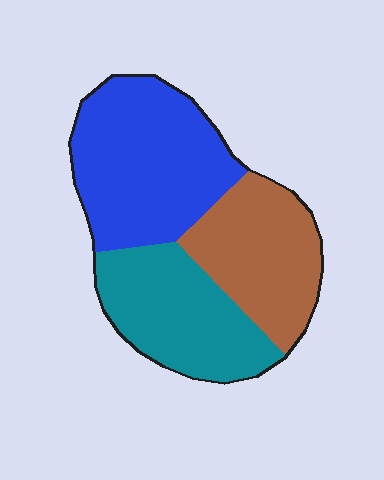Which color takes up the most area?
Blue, at roughly 40%.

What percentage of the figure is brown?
Brown takes up about one quarter (1/4) of the figure.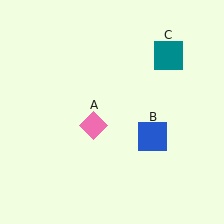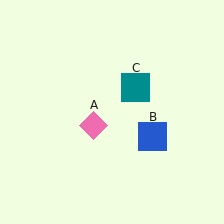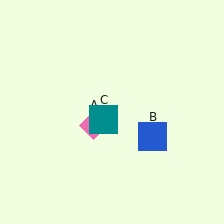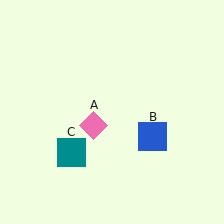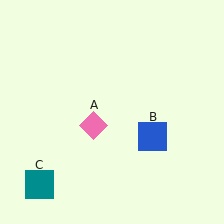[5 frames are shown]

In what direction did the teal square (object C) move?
The teal square (object C) moved down and to the left.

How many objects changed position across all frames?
1 object changed position: teal square (object C).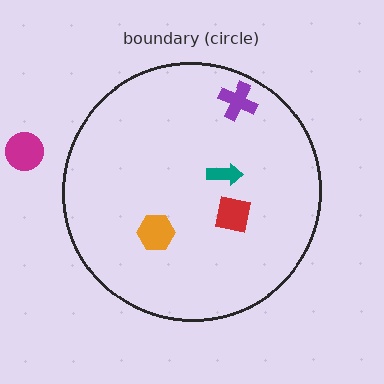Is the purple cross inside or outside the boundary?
Inside.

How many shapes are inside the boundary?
4 inside, 1 outside.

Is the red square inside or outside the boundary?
Inside.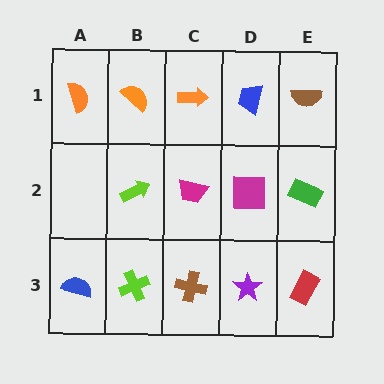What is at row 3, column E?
A red rectangle.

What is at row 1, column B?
An orange semicircle.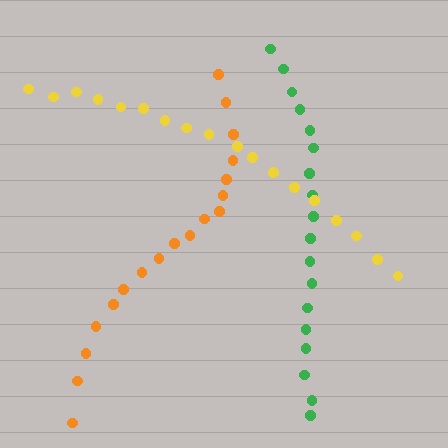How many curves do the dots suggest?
There are 3 distinct paths.